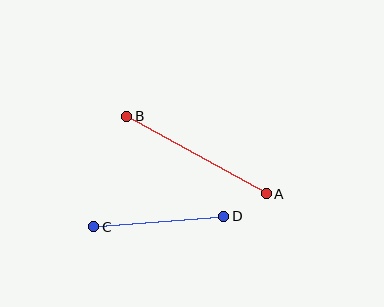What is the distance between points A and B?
The distance is approximately 159 pixels.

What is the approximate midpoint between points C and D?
The midpoint is at approximately (159, 221) pixels.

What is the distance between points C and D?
The distance is approximately 131 pixels.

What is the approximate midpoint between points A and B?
The midpoint is at approximately (197, 155) pixels.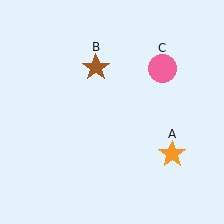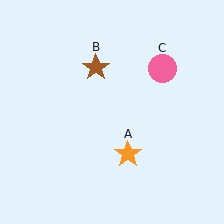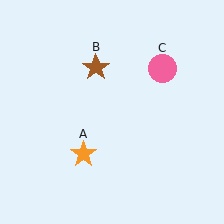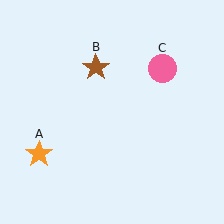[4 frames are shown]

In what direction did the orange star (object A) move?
The orange star (object A) moved left.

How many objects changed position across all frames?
1 object changed position: orange star (object A).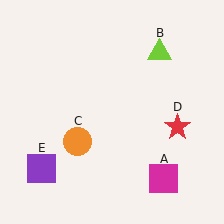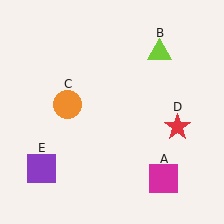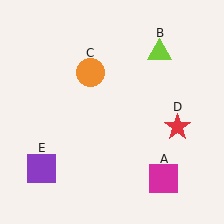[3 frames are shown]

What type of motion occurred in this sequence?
The orange circle (object C) rotated clockwise around the center of the scene.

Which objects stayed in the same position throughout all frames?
Magenta square (object A) and lime triangle (object B) and red star (object D) and purple square (object E) remained stationary.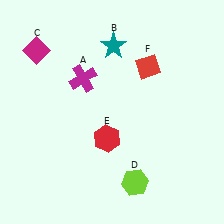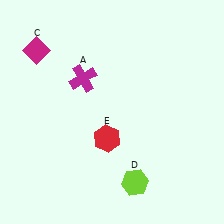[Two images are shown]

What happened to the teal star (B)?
The teal star (B) was removed in Image 2. It was in the top-right area of Image 1.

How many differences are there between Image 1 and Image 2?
There are 2 differences between the two images.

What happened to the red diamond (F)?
The red diamond (F) was removed in Image 2. It was in the top-right area of Image 1.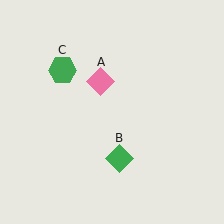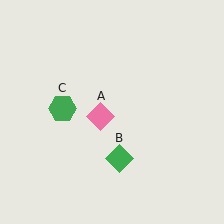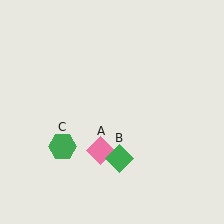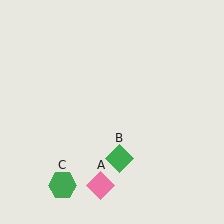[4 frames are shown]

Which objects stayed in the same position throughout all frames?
Green diamond (object B) remained stationary.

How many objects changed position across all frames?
2 objects changed position: pink diamond (object A), green hexagon (object C).